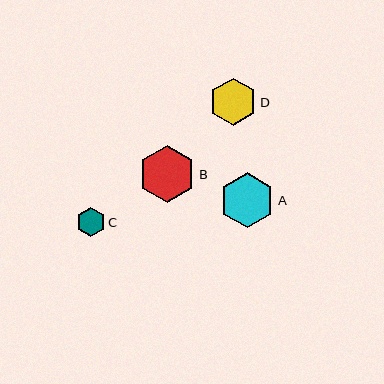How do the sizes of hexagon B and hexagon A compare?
Hexagon B and hexagon A are approximately the same size.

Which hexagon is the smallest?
Hexagon C is the smallest with a size of approximately 29 pixels.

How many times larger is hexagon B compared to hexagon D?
Hexagon B is approximately 1.2 times the size of hexagon D.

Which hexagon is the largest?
Hexagon B is the largest with a size of approximately 57 pixels.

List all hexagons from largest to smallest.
From largest to smallest: B, A, D, C.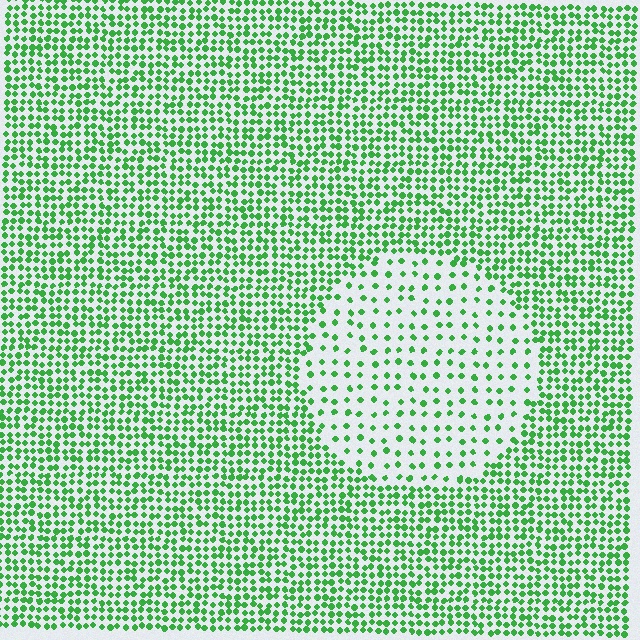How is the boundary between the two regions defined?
The boundary is defined by a change in element density (approximately 2.6x ratio). All elements are the same color, size, and shape.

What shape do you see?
I see a circle.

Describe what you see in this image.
The image contains small green elements arranged at two different densities. A circle-shaped region is visible where the elements are less densely packed than the surrounding area.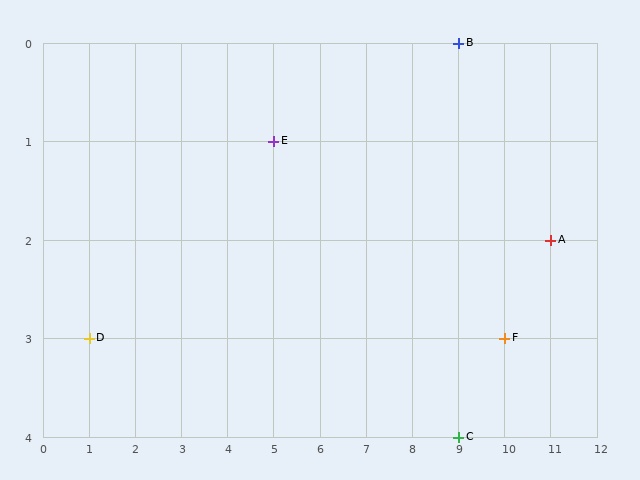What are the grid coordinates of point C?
Point C is at grid coordinates (9, 4).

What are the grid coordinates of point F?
Point F is at grid coordinates (10, 3).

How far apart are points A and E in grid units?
Points A and E are 6 columns and 1 row apart (about 6.1 grid units diagonally).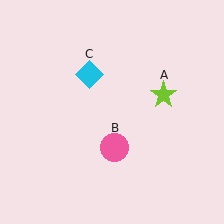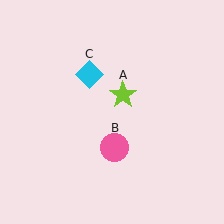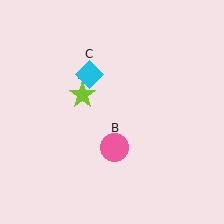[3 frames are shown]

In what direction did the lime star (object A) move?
The lime star (object A) moved left.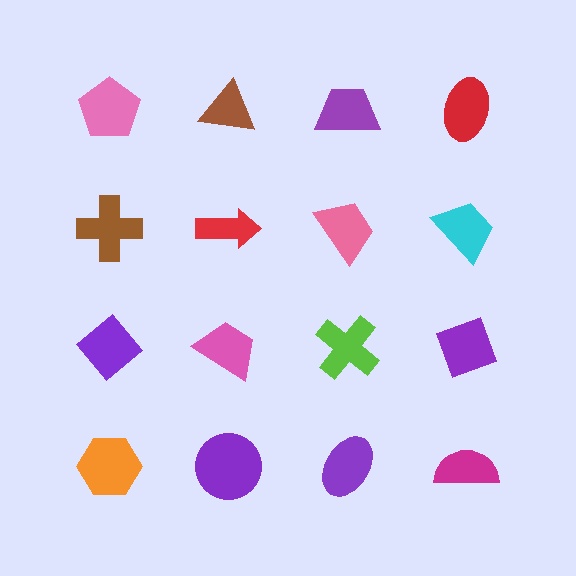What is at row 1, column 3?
A purple trapezoid.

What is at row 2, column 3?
A pink trapezoid.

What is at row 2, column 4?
A cyan trapezoid.